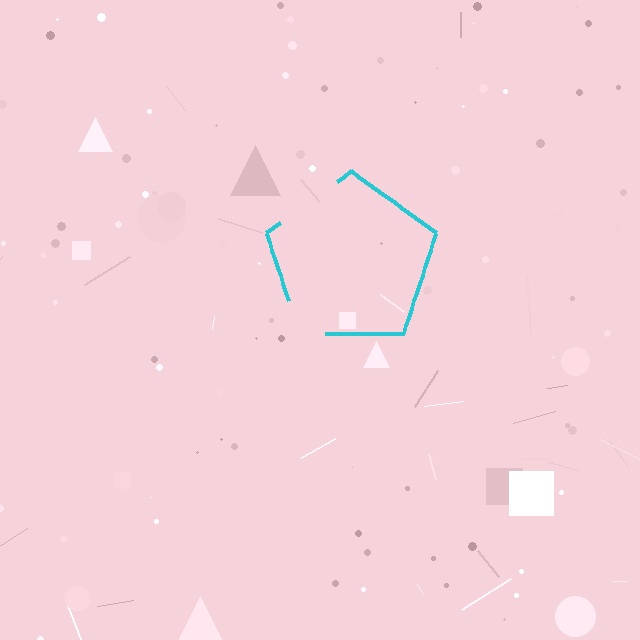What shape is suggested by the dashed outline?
The dashed outline suggests a pentagon.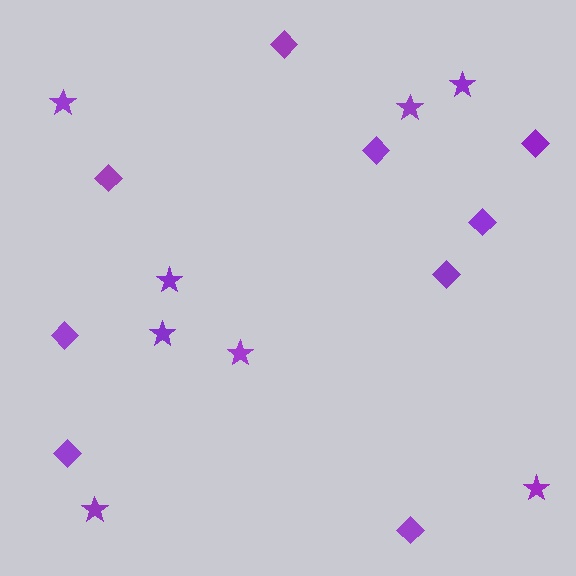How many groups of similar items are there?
There are 2 groups: one group of diamonds (9) and one group of stars (8).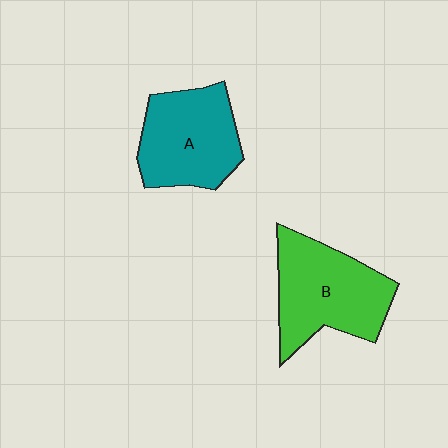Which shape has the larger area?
Shape B (green).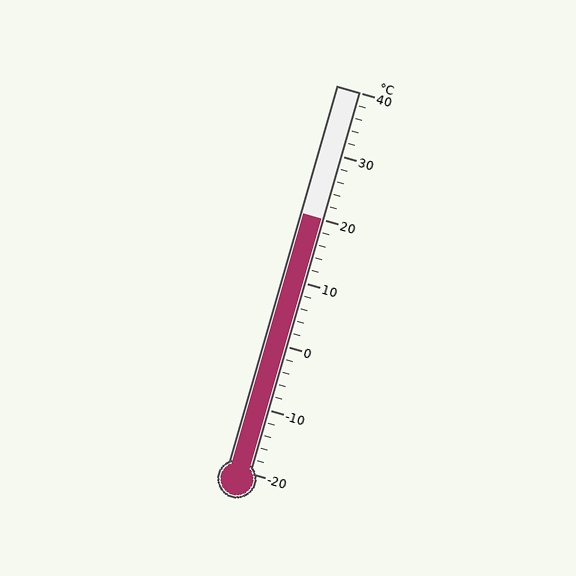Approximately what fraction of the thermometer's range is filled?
The thermometer is filled to approximately 65% of its range.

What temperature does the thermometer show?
The thermometer shows approximately 20°C.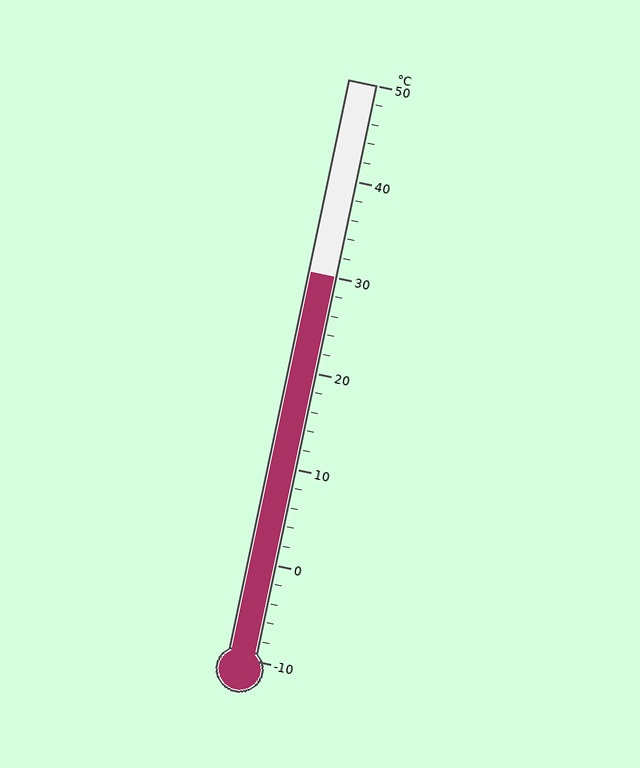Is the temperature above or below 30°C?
The temperature is at 30°C.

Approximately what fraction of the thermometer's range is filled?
The thermometer is filled to approximately 65% of its range.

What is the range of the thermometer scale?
The thermometer scale ranges from -10°C to 50°C.